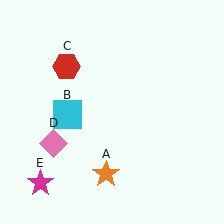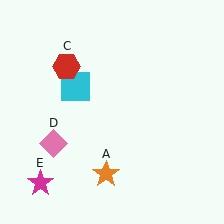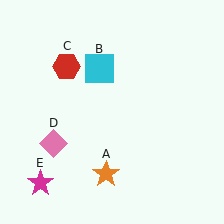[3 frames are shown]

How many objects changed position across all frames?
1 object changed position: cyan square (object B).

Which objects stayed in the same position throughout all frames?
Orange star (object A) and red hexagon (object C) and pink diamond (object D) and magenta star (object E) remained stationary.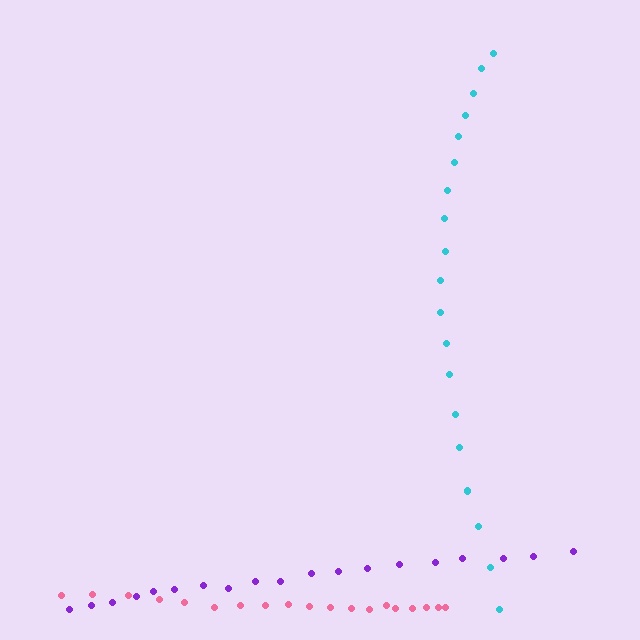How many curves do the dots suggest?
There are 3 distinct paths.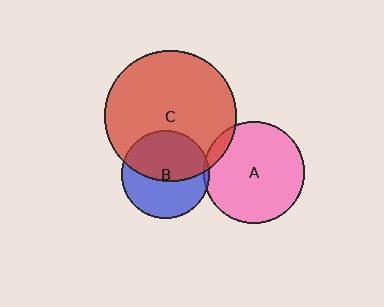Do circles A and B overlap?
Yes.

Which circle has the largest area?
Circle C (red).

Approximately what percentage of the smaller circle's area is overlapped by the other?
Approximately 5%.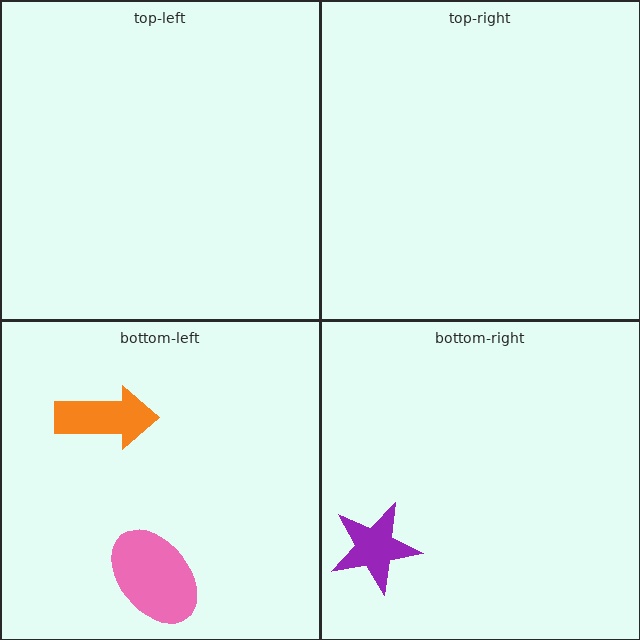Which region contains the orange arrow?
The bottom-left region.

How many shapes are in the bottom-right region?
1.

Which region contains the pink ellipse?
The bottom-left region.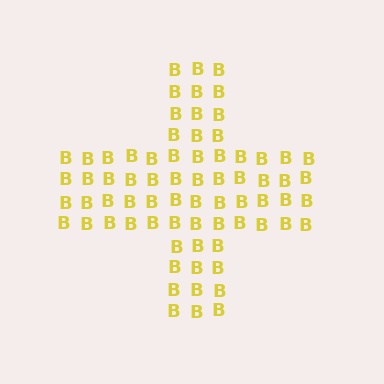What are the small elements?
The small elements are letter B's.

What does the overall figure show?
The overall figure shows a cross.